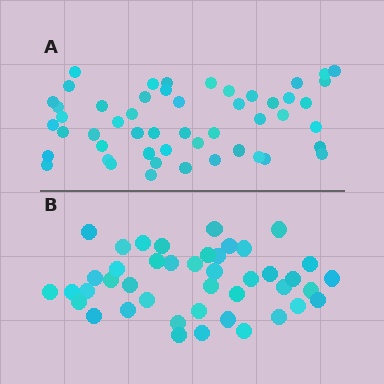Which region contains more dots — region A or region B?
Region A (the top region) has more dots.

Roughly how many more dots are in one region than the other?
Region A has roughly 8 or so more dots than region B.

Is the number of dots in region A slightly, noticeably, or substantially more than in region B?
Region A has only slightly more — the two regions are fairly close. The ratio is roughly 1.2 to 1.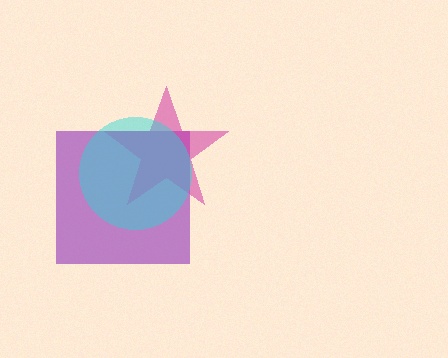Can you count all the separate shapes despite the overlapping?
Yes, there are 3 separate shapes.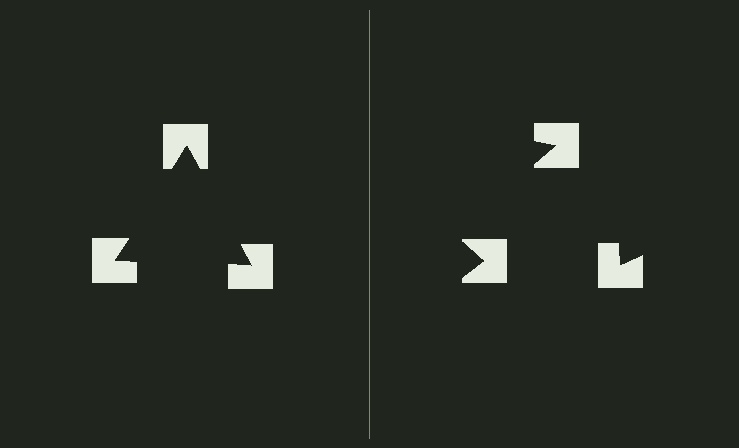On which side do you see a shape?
An illusory triangle appears on the left side. On the right side the wedge cuts are rotated, so no coherent shape forms.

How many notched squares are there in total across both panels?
6 — 3 on each side.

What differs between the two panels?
The notched squares are positioned identically on both sides; only the wedge orientations differ. On the left they align to a triangle; on the right they are misaligned.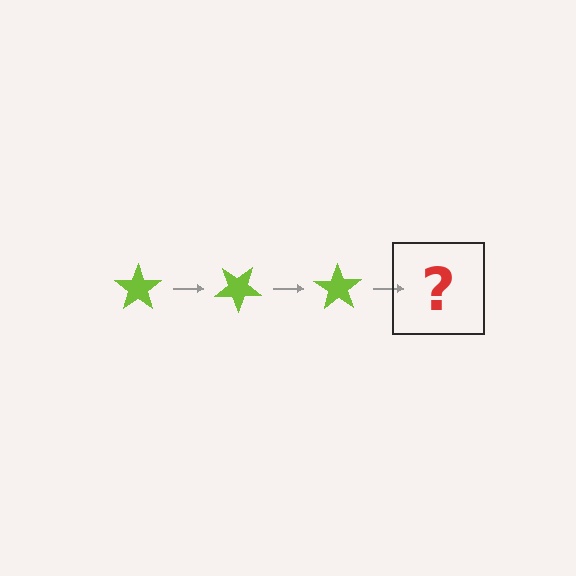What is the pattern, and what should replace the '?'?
The pattern is that the star rotates 35 degrees each step. The '?' should be a lime star rotated 105 degrees.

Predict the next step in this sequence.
The next step is a lime star rotated 105 degrees.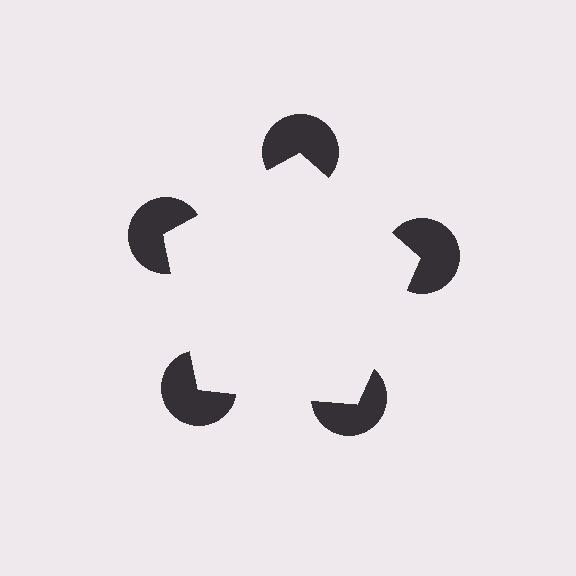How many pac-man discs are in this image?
There are 5 — one at each vertex of the illusory pentagon.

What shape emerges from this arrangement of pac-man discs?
An illusory pentagon — its edges are inferred from the aligned wedge cuts in the pac-man discs, not physically drawn.